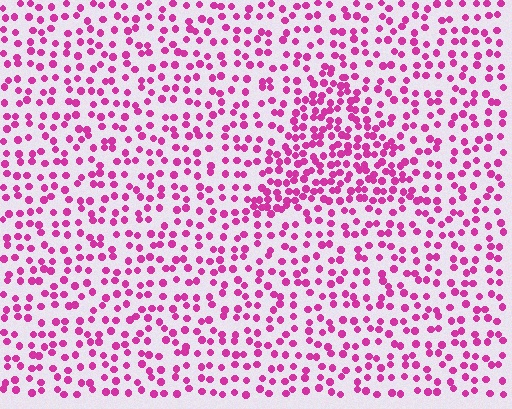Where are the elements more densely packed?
The elements are more densely packed inside the triangle boundary.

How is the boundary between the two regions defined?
The boundary is defined by a change in element density (approximately 1.9x ratio). All elements are the same color, size, and shape.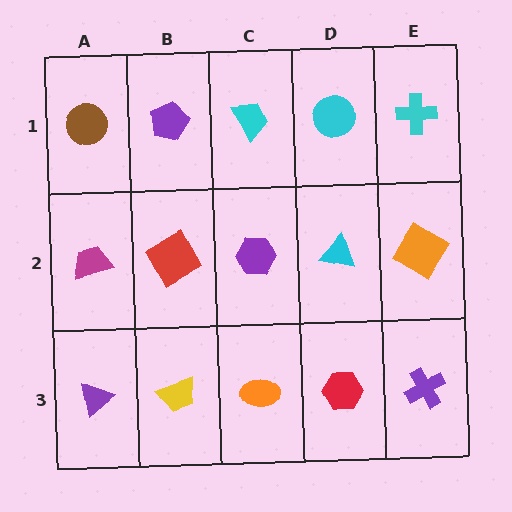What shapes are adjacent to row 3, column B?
A red square (row 2, column B), a purple triangle (row 3, column A), an orange ellipse (row 3, column C).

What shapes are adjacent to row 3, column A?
A magenta trapezoid (row 2, column A), a yellow trapezoid (row 3, column B).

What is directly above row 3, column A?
A magenta trapezoid.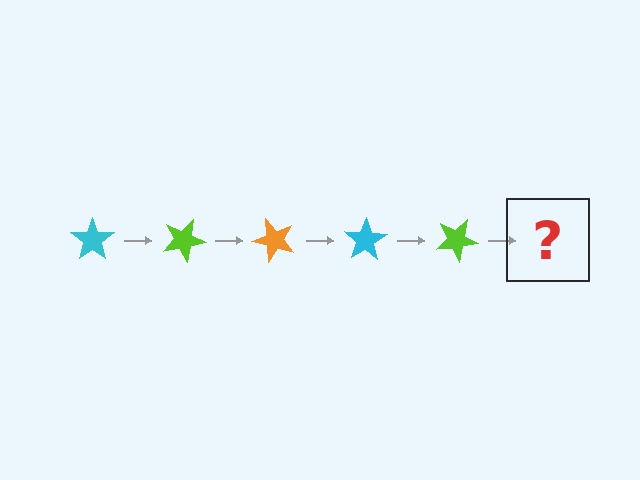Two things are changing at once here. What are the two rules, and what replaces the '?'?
The two rules are that it rotates 25 degrees each step and the color cycles through cyan, lime, and orange. The '?' should be an orange star, rotated 125 degrees from the start.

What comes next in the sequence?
The next element should be an orange star, rotated 125 degrees from the start.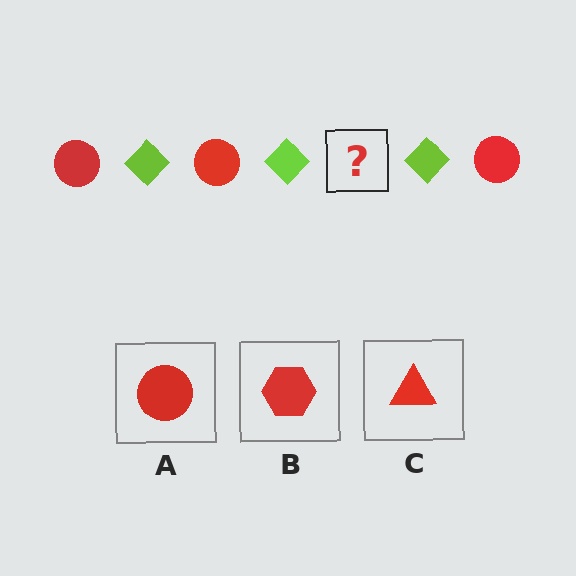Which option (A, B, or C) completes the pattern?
A.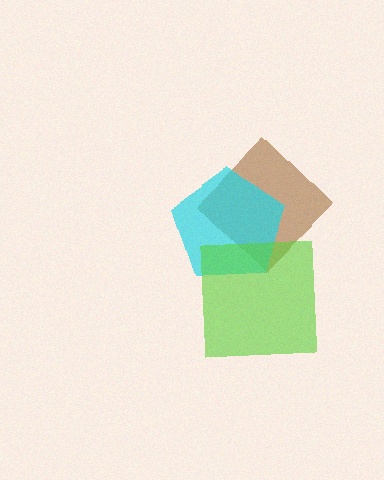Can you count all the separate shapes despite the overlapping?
Yes, there are 3 separate shapes.